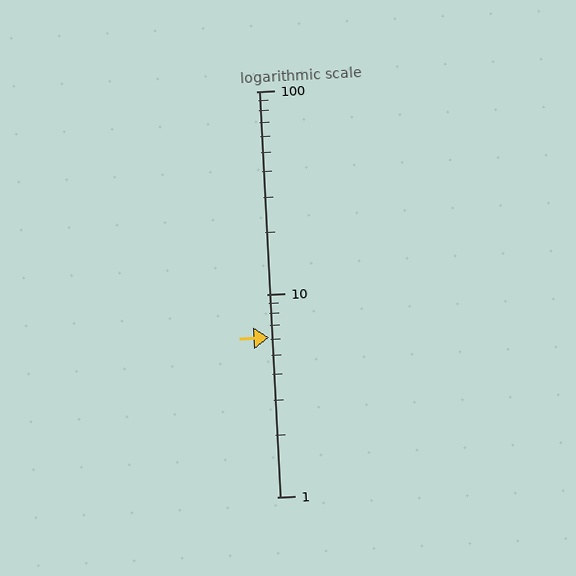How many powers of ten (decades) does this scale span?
The scale spans 2 decades, from 1 to 100.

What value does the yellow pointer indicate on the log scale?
The pointer indicates approximately 6.1.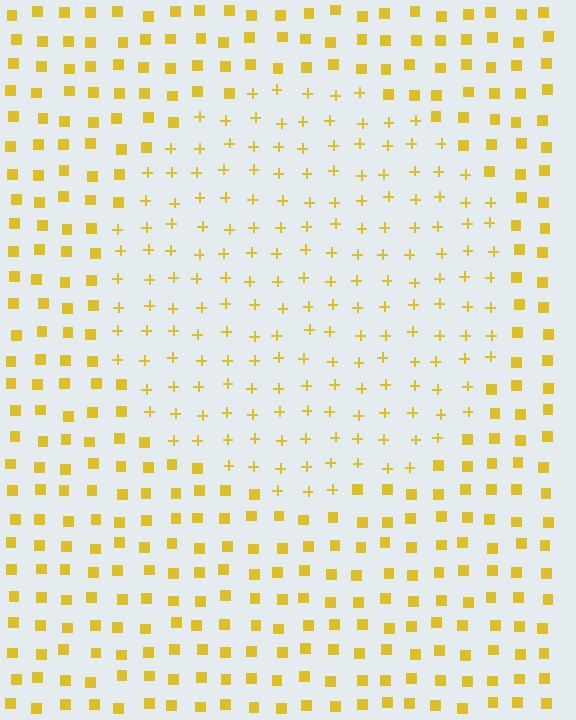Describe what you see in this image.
The image is filled with small yellow elements arranged in a uniform grid. A circle-shaped region contains plus signs, while the surrounding area contains squares. The boundary is defined purely by the change in element shape.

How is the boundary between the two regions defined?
The boundary is defined by a change in element shape: plus signs inside vs. squares outside. All elements share the same color and spacing.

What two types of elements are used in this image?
The image uses plus signs inside the circle region and squares outside it.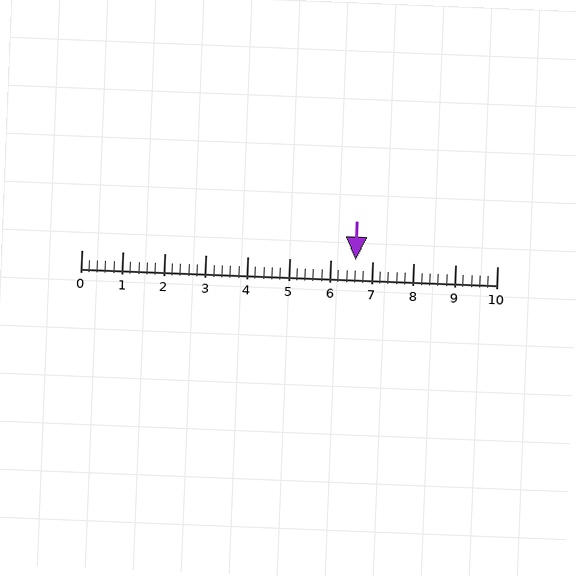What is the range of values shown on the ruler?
The ruler shows values from 0 to 10.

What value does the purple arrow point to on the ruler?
The purple arrow points to approximately 6.6.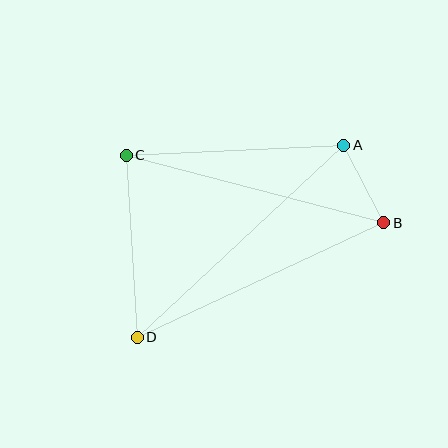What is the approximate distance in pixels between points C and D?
The distance between C and D is approximately 182 pixels.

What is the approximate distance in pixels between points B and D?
The distance between B and D is approximately 271 pixels.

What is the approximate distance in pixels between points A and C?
The distance between A and C is approximately 217 pixels.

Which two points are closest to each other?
Points A and B are closest to each other.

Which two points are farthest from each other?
Points A and D are farthest from each other.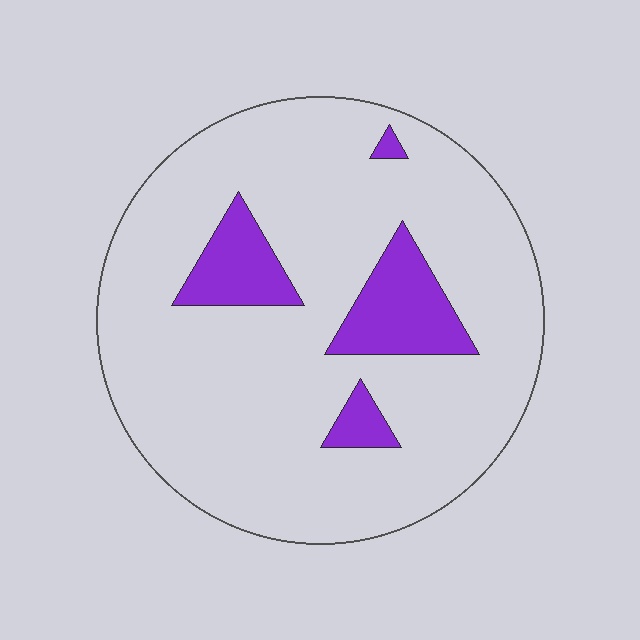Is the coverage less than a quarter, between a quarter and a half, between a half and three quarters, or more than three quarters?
Less than a quarter.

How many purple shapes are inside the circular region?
4.